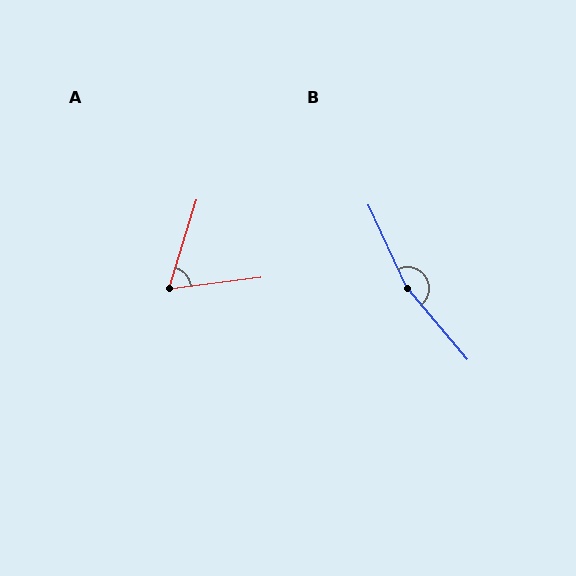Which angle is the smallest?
A, at approximately 66 degrees.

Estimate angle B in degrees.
Approximately 164 degrees.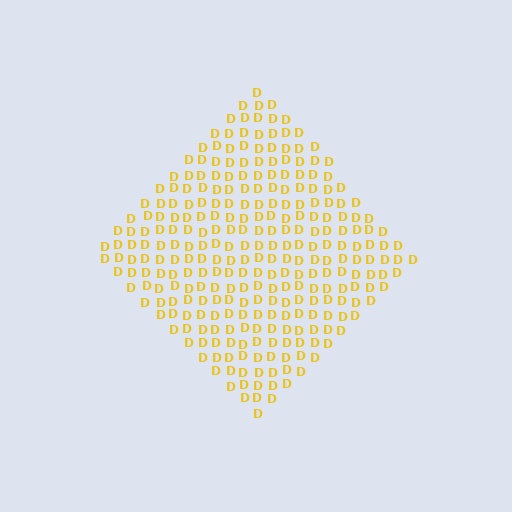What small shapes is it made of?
It is made of small letter D's.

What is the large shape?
The large shape is a diamond.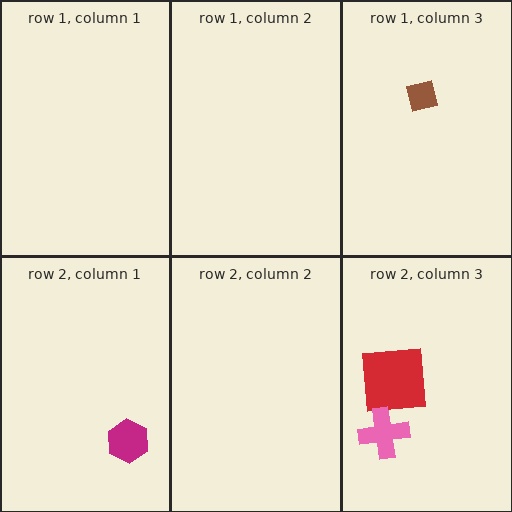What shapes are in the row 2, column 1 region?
The magenta hexagon.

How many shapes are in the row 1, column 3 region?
1.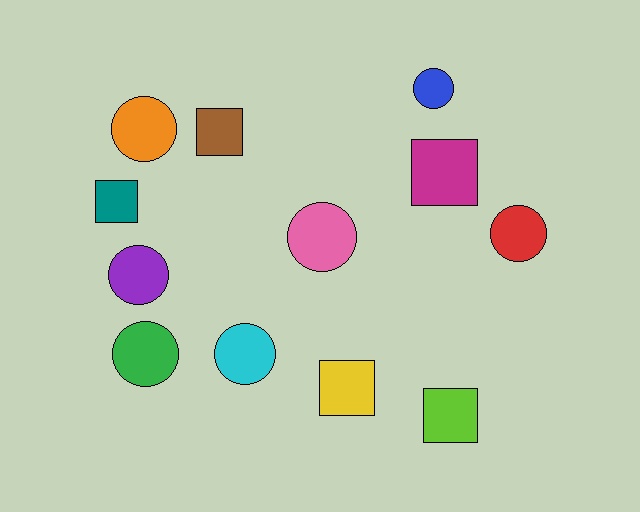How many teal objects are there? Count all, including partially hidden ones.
There is 1 teal object.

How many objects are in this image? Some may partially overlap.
There are 12 objects.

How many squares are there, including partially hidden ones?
There are 5 squares.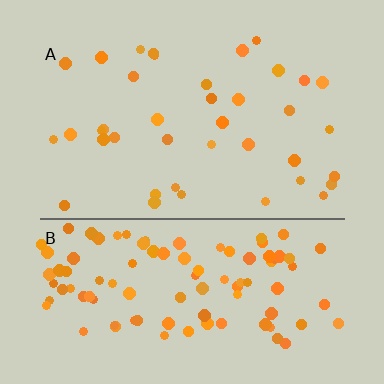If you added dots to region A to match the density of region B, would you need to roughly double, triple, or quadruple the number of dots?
Approximately triple.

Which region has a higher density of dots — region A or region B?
B (the bottom).